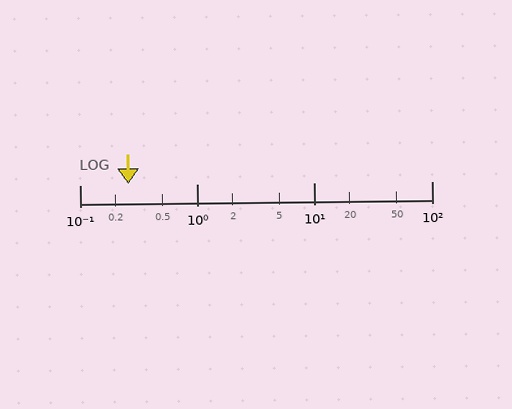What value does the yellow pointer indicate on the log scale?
The pointer indicates approximately 0.26.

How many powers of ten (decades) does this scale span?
The scale spans 3 decades, from 0.1 to 100.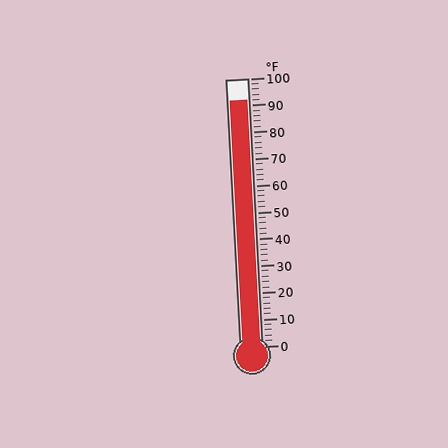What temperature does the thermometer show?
The thermometer shows approximately 92°F.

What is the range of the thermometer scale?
The thermometer scale ranges from 0°F to 100°F.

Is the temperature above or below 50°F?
The temperature is above 50°F.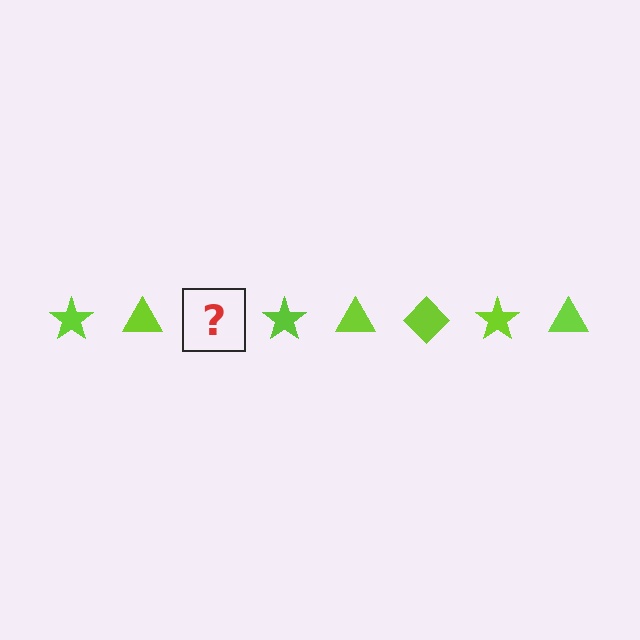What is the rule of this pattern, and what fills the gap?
The rule is that the pattern cycles through star, triangle, diamond shapes in lime. The gap should be filled with a lime diamond.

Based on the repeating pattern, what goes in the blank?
The blank should be a lime diamond.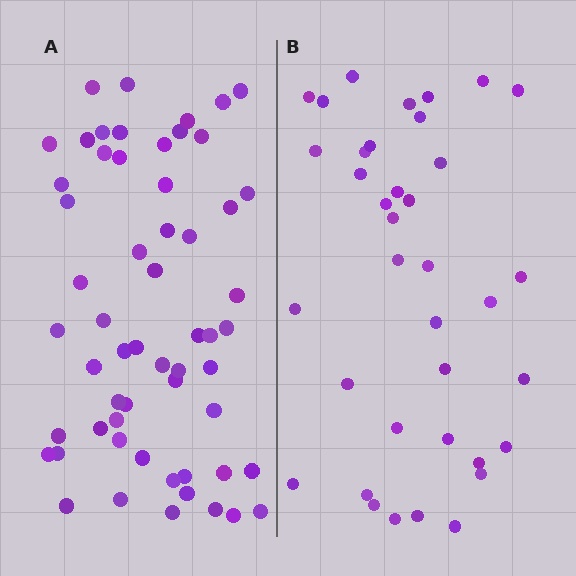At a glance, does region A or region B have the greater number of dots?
Region A (the left region) has more dots.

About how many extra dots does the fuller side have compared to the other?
Region A has approximately 20 more dots than region B.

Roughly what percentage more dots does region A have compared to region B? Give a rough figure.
About 55% more.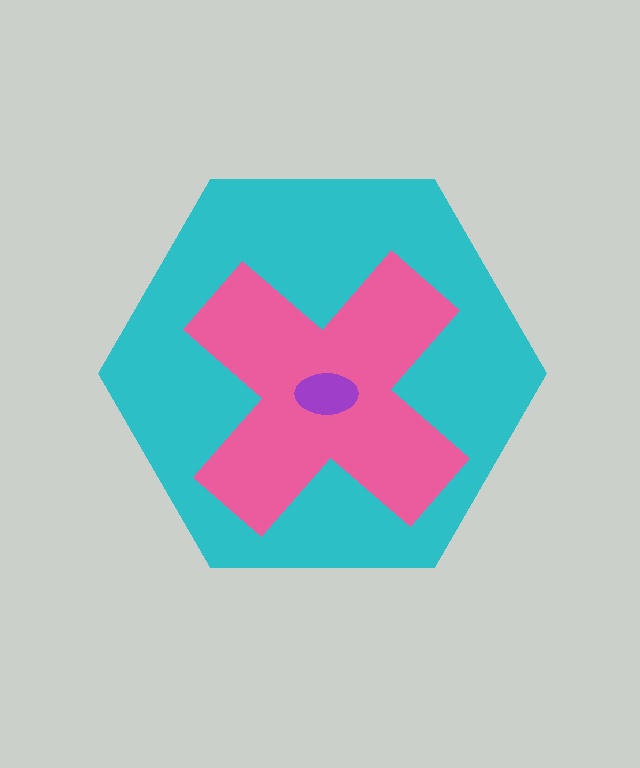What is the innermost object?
The purple ellipse.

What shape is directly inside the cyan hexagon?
The pink cross.